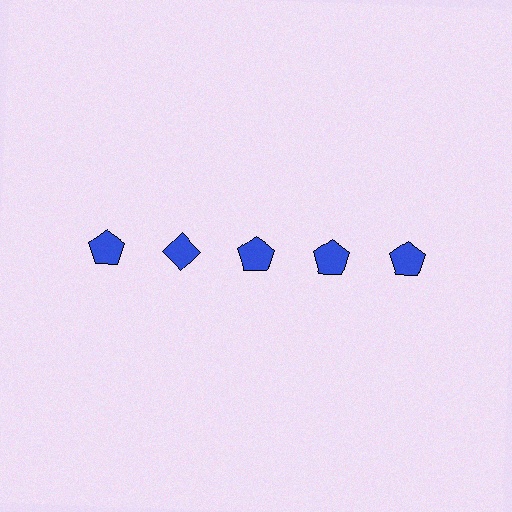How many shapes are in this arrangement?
There are 5 shapes arranged in a grid pattern.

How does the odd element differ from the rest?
It has a different shape: diamond instead of pentagon.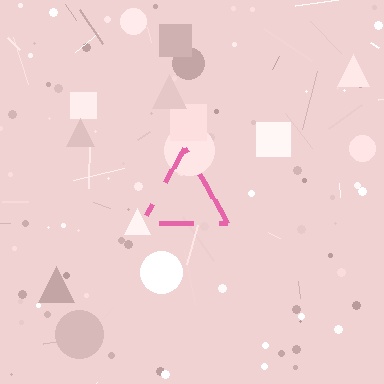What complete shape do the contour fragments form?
The contour fragments form a triangle.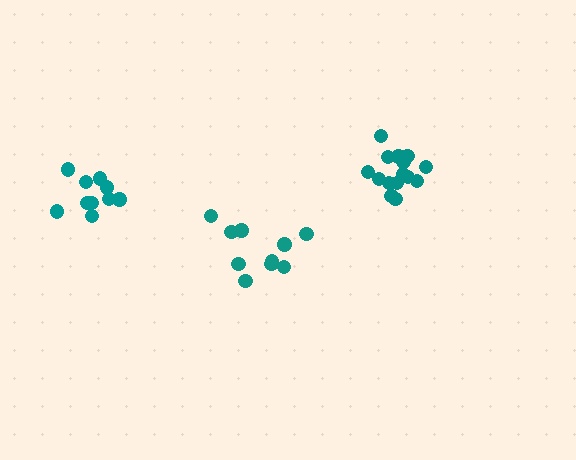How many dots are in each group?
Group 1: 10 dots, Group 2: 15 dots, Group 3: 10 dots (35 total).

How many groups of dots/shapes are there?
There are 3 groups.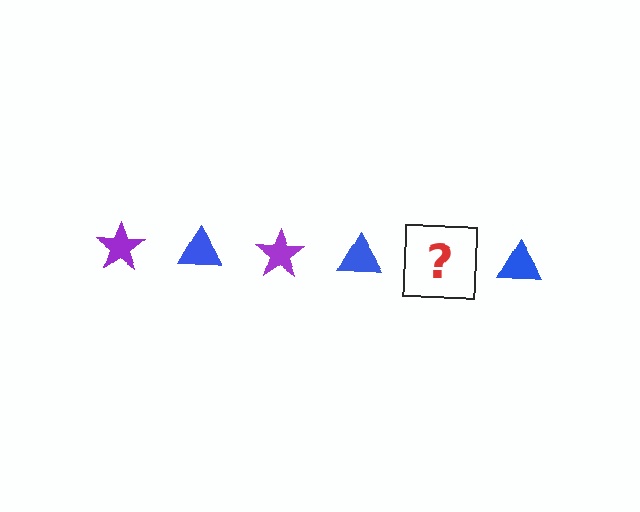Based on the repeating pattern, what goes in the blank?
The blank should be a purple star.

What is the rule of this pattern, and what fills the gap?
The rule is that the pattern alternates between purple star and blue triangle. The gap should be filled with a purple star.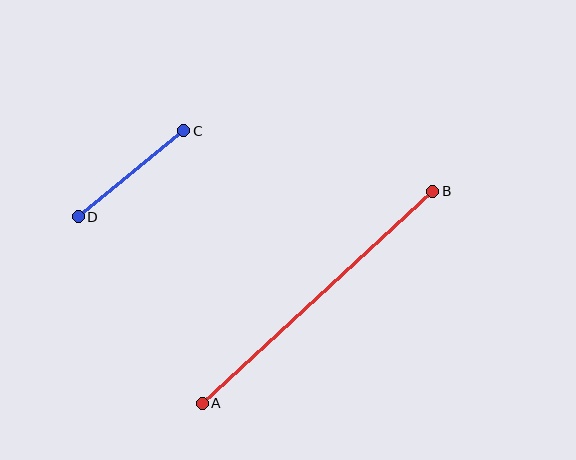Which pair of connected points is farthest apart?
Points A and B are farthest apart.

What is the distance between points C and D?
The distance is approximately 136 pixels.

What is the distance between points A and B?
The distance is approximately 313 pixels.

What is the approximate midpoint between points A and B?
The midpoint is at approximately (318, 297) pixels.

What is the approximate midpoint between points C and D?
The midpoint is at approximately (131, 174) pixels.